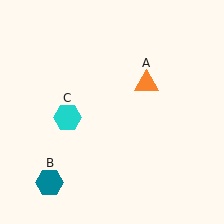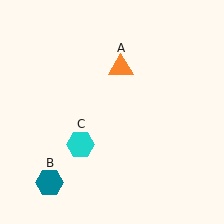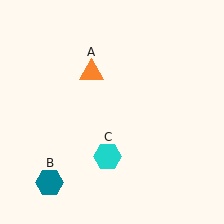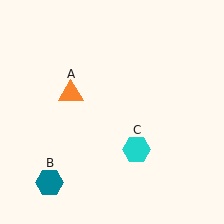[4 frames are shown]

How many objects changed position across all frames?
2 objects changed position: orange triangle (object A), cyan hexagon (object C).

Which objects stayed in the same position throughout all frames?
Teal hexagon (object B) remained stationary.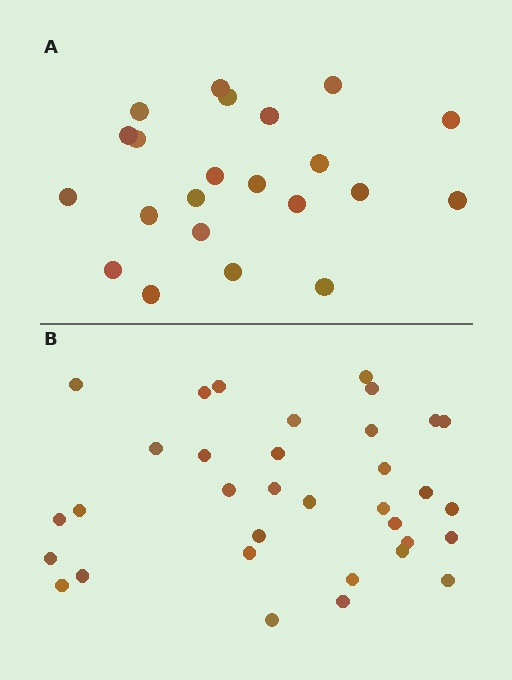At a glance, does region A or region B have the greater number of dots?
Region B (the bottom region) has more dots.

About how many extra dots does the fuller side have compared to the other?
Region B has roughly 12 or so more dots than region A.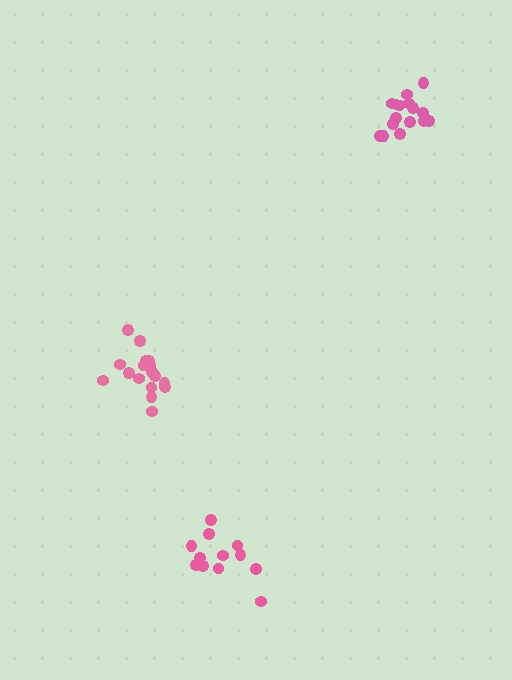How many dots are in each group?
Group 1: 12 dots, Group 2: 16 dots, Group 3: 17 dots (45 total).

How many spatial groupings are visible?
There are 3 spatial groupings.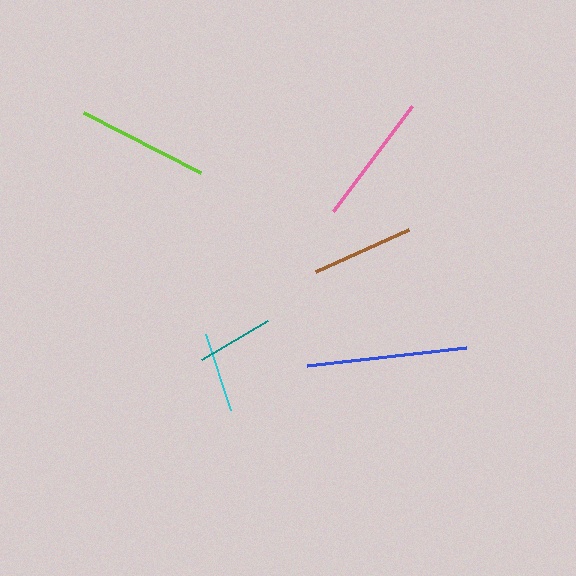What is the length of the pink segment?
The pink segment is approximately 131 pixels long.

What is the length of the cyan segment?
The cyan segment is approximately 80 pixels long.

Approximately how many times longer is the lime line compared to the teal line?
The lime line is approximately 1.7 times the length of the teal line.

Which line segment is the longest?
The blue line is the longest at approximately 161 pixels.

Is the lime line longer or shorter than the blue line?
The blue line is longer than the lime line.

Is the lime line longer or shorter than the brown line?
The lime line is longer than the brown line.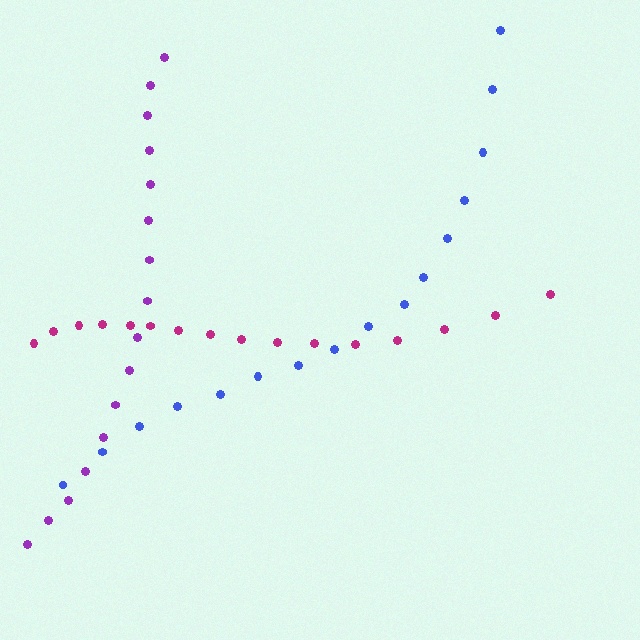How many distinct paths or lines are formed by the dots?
There are 3 distinct paths.